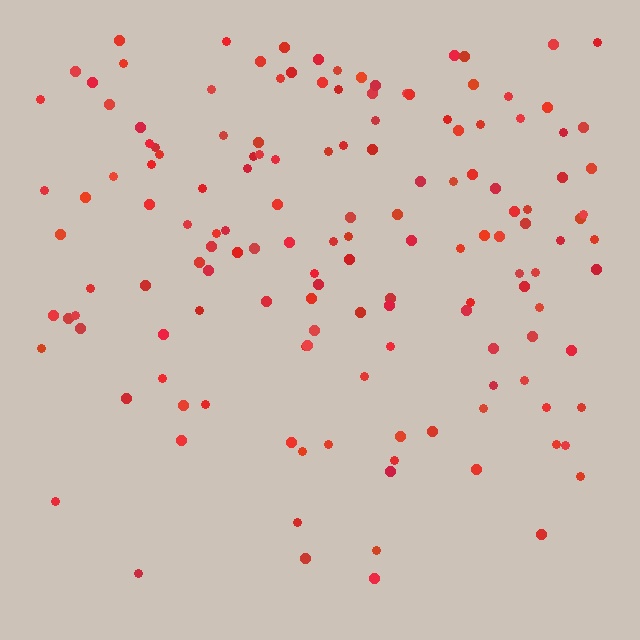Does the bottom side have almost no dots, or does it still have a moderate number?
Still a moderate number, just noticeably fewer than the top.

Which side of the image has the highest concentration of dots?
The top.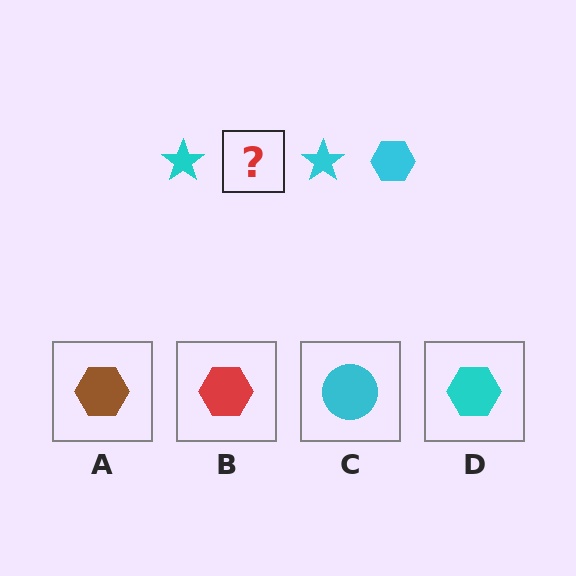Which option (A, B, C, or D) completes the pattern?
D.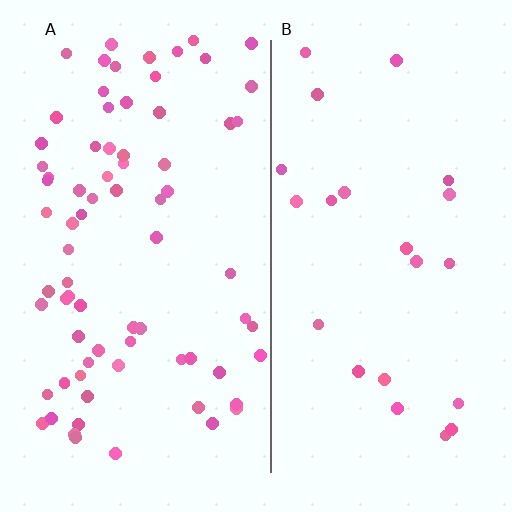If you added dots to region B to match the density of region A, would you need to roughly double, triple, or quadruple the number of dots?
Approximately triple.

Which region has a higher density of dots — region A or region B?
A (the left).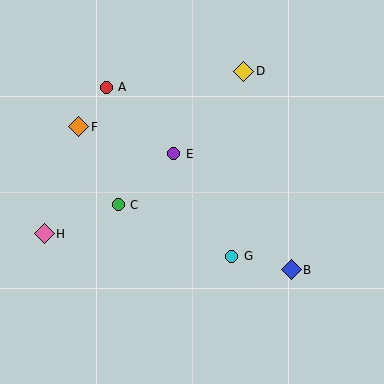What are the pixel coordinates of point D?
Point D is at (244, 71).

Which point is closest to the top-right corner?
Point D is closest to the top-right corner.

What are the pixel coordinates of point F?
Point F is at (79, 127).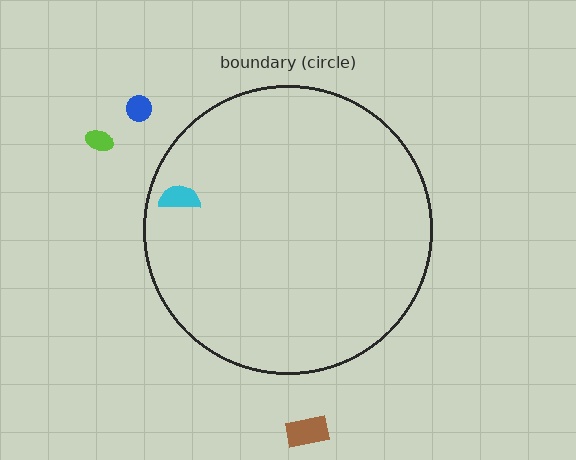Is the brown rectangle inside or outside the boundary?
Outside.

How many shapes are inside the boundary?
1 inside, 3 outside.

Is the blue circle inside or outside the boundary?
Outside.